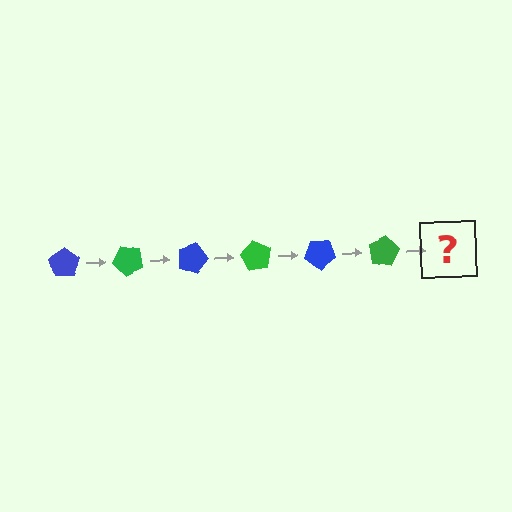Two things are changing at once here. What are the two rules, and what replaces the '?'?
The two rules are that it rotates 45 degrees each step and the color cycles through blue and green. The '?' should be a blue pentagon, rotated 270 degrees from the start.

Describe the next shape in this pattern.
It should be a blue pentagon, rotated 270 degrees from the start.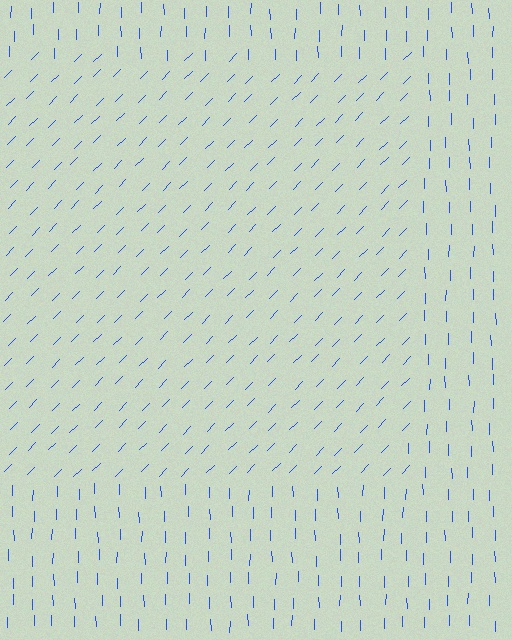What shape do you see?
I see a rectangle.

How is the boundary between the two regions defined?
The boundary is defined purely by a change in line orientation (approximately 45 degrees difference). All lines are the same color and thickness.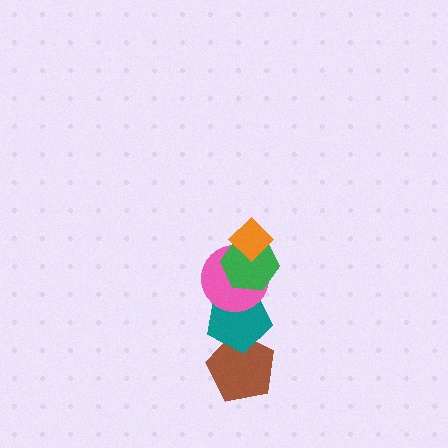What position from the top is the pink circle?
The pink circle is 3rd from the top.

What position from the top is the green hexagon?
The green hexagon is 2nd from the top.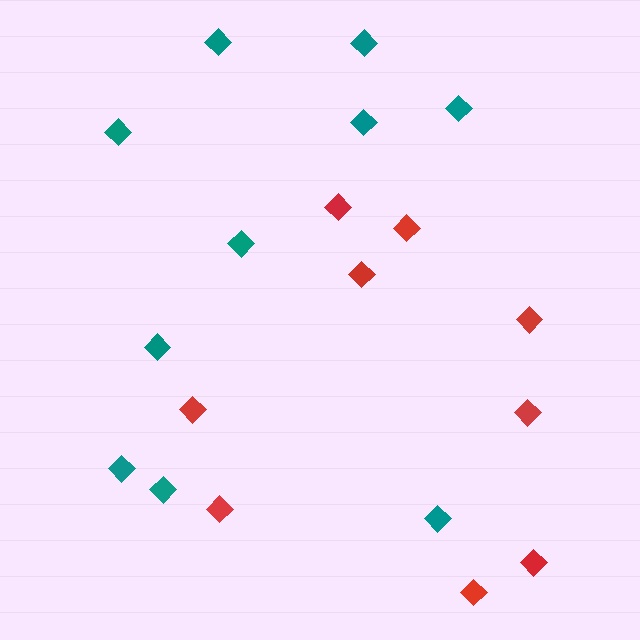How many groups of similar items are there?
There are 2 groups: one group of teal diamonds (10) and one group of red diamonds (9).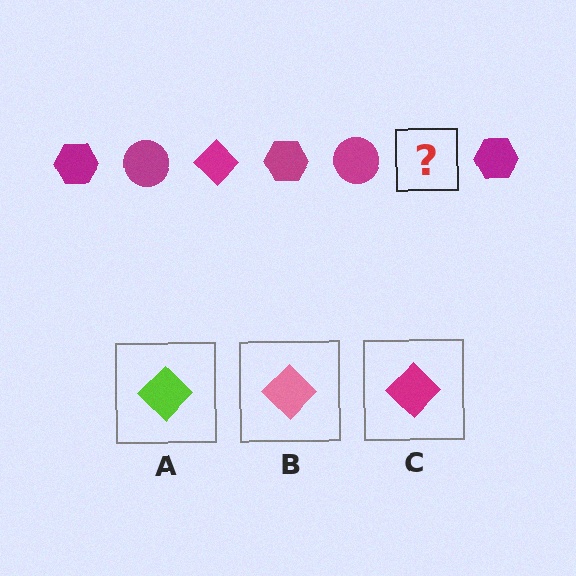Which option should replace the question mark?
Option C.